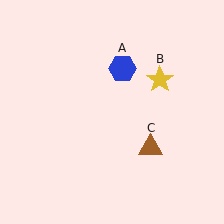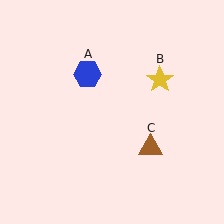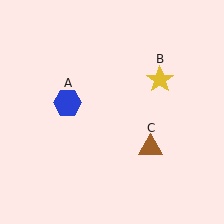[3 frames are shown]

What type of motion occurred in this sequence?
The blue hexagon (object A) rotated counterclockwise around the center of the scene.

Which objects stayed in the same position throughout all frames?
Yellow star (object B) and brown triangle (object C) remained stationary.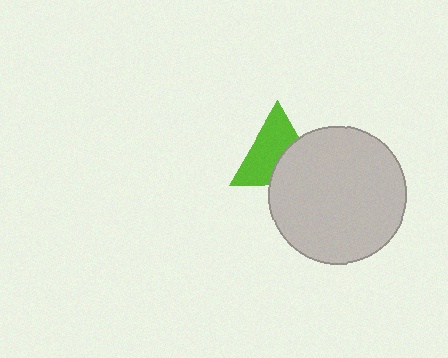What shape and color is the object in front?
The object in front is a light gray circle.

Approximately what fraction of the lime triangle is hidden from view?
Roughly 39% of the lime triangle is hidden behind the light gray circle.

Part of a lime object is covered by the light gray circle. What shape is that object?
It is a triangle.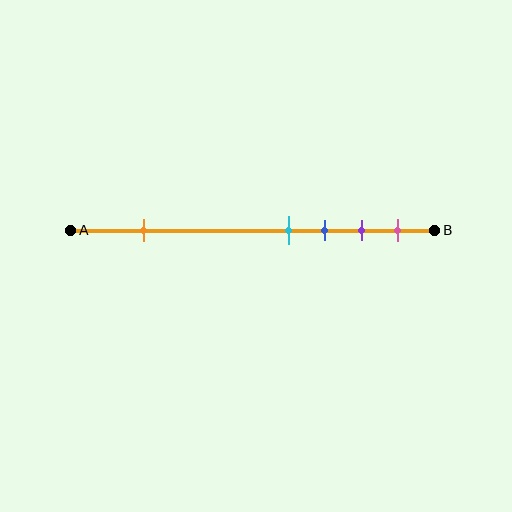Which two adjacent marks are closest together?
The cyan and blue marks are the closest adjacent pair.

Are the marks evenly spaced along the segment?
No, the marks are not evenly spaced.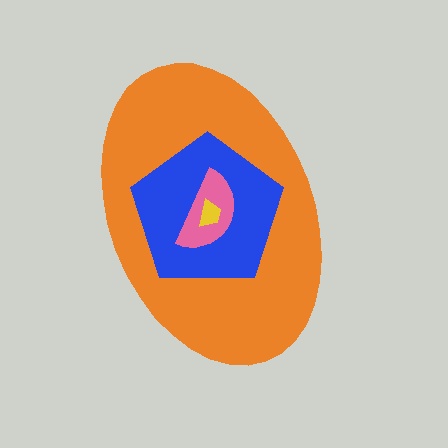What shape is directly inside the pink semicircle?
The yellow trapezoid.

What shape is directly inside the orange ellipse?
The blue pentagon.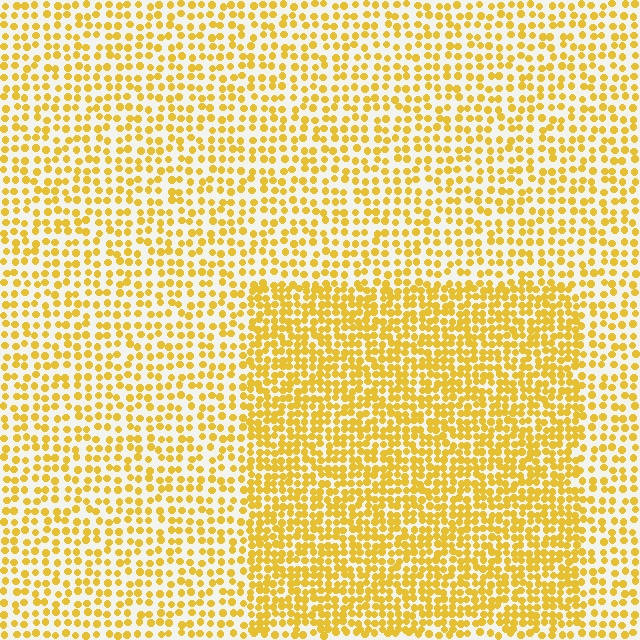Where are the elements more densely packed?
The elements are more densely packed inside the rectangle boundary.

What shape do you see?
I see a rectangle.